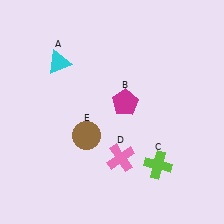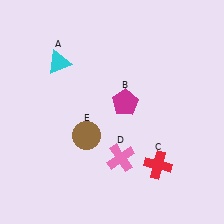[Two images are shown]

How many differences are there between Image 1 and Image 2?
There is 1 difference between the two images.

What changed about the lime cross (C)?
In Image 1, C is lime. In Image 2, it changed to red.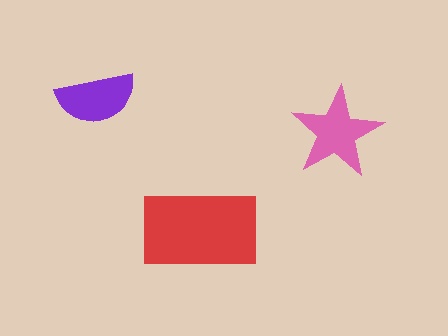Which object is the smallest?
The purple semicircle.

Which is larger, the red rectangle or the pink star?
The red rectangle.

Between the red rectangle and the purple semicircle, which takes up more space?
The red rectangle.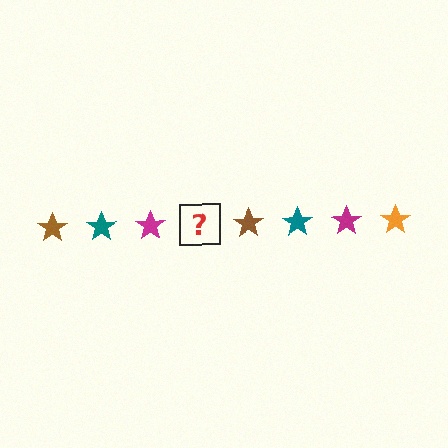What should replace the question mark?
The question mark should be replaced with an orange star.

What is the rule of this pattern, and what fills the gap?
The rule is that the pattern cycles through brown, teal, magenta, orange stars. The gap should be filled with an orange star.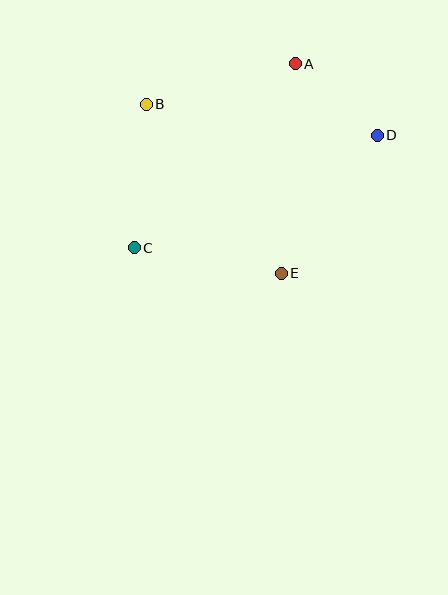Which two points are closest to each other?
Points A and D are closest to each other.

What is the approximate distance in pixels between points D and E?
The distance between D and E is approximately 168 pixels.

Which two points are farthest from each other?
Points C and D are farthest from each other.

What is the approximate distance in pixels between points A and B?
The distance between A and B is approximately 154 pixels.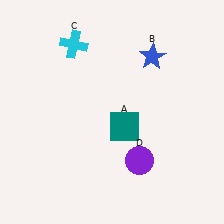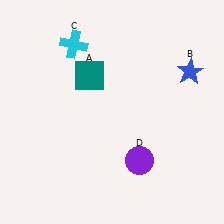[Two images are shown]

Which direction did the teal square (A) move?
The teal square (A) moved up.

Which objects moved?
The objects that moved are: the teal square (A), the blue star (B).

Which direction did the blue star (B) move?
The blue star (B) moved right.